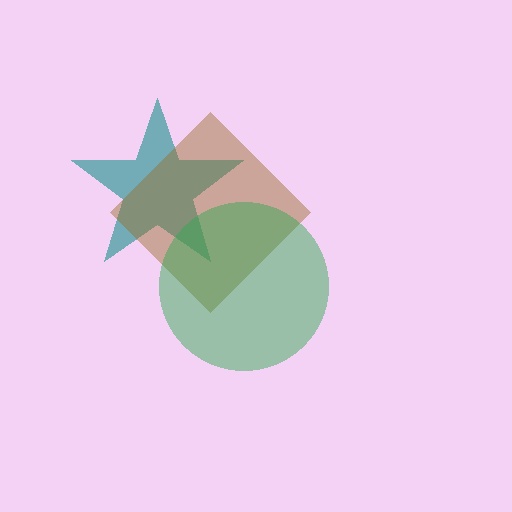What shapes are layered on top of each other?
The layered shapes are: a teal star, a brown diamond, a green circle.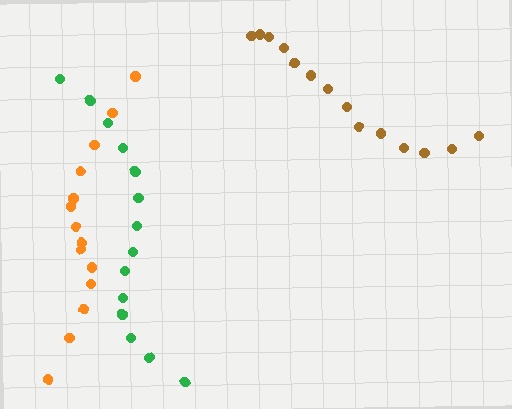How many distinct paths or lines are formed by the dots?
There are 3 distinct paths.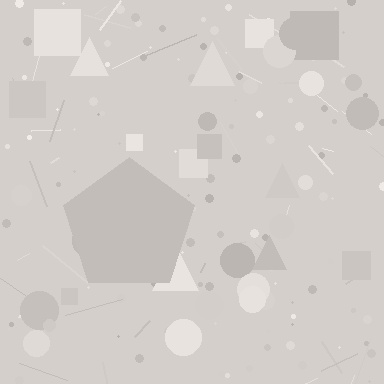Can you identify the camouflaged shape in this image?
The camouflaged shape is a pentagon.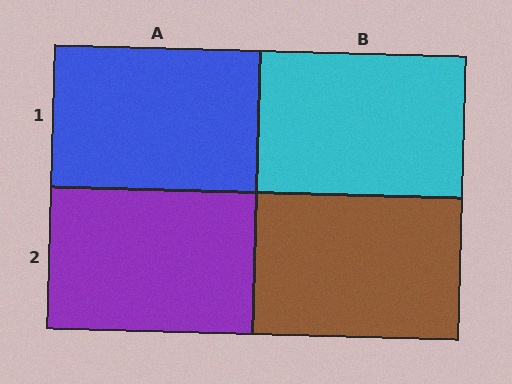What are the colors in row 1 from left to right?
Blue, cyan.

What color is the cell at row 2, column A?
Purple.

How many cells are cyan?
1 cell is cyan.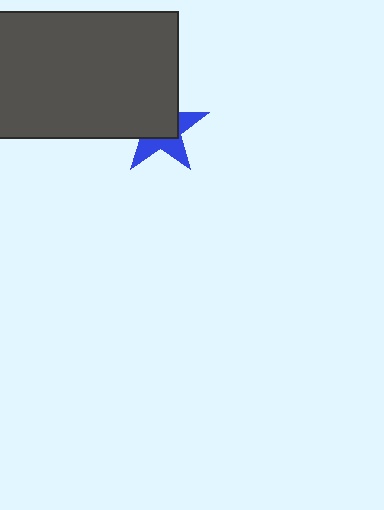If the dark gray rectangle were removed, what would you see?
You would see the complete blue star.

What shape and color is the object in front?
The object in front is a dark gray rectangle.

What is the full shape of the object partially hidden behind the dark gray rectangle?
The partially hidden object is a blue star.